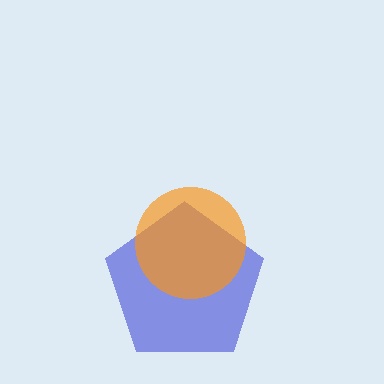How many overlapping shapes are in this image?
There are 2 overlapping shapes in the image.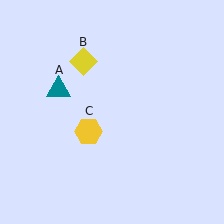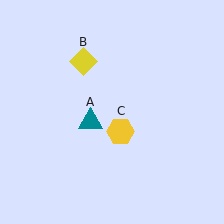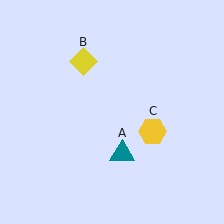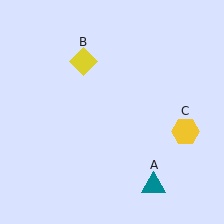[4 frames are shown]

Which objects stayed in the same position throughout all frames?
Yellow diamond (object B) remained stationary.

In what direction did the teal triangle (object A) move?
The teal triangle (object A) moved down and to the right.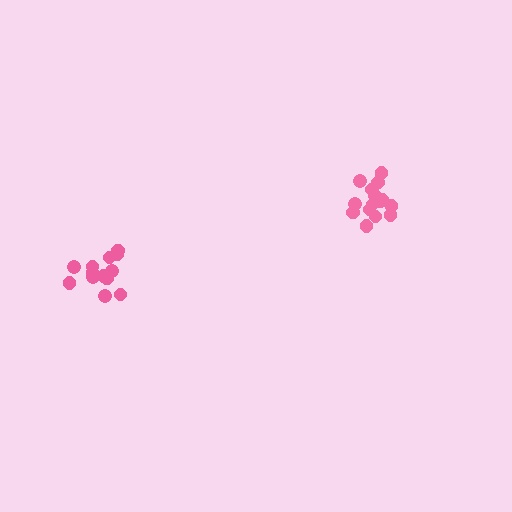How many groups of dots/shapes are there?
There are 2 groups.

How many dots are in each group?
Group 1: 13 dots, Group 2: 15 dots (28 total).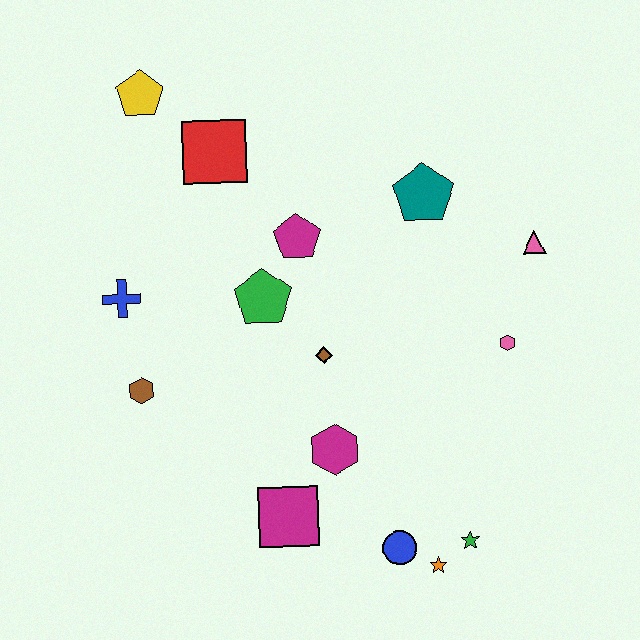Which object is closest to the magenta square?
The magenta hexagon is closest to the magenta square.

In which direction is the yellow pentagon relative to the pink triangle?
The yellow pentagon is to the left of the pink triangle.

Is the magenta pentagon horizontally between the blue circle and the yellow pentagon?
Yes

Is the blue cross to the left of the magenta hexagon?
Yes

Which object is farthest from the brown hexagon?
The pink triangle is farthest from the brown hexagon.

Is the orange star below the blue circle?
Yes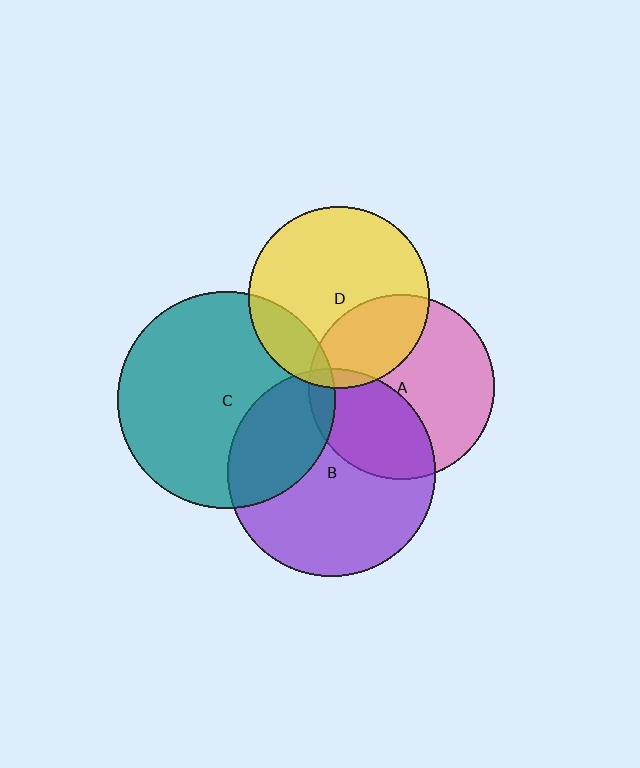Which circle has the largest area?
Circle C (teal).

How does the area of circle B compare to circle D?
Approximately 1.3 times.